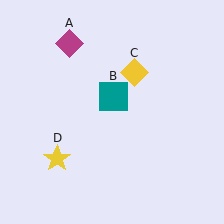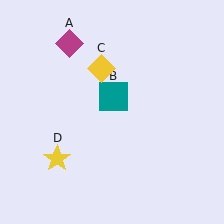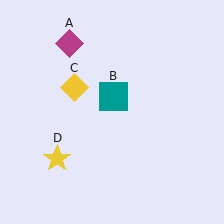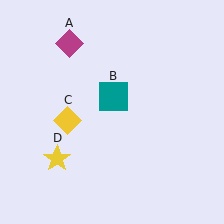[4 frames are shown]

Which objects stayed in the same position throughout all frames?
Magenta diamond (object A) and teal square (object B) and yellow star (object D) remained stationary.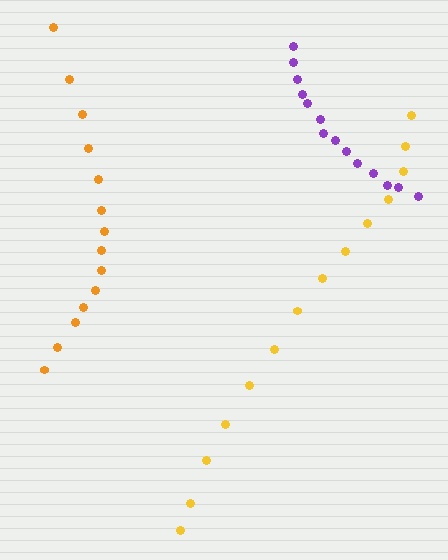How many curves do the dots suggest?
There are 3 distinct paths.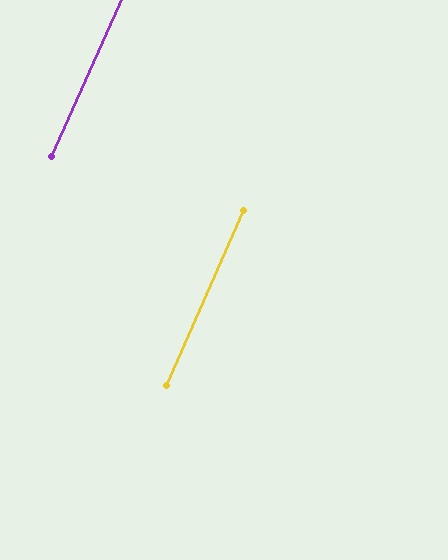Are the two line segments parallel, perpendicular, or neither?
Parallel — their directions differ by only 0.4°.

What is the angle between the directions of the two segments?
Approximately 0 degrees.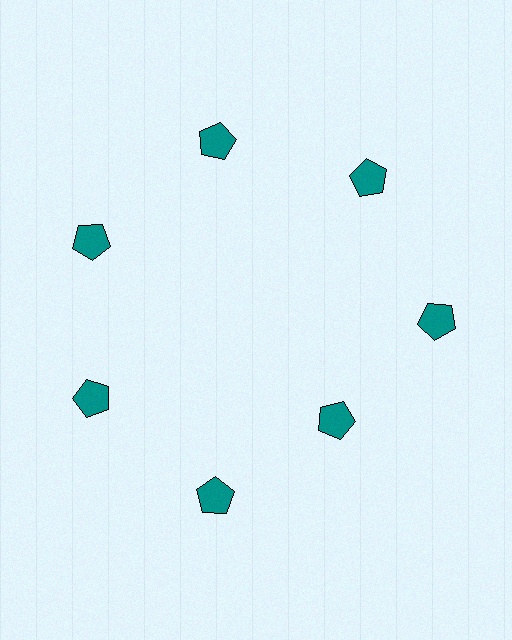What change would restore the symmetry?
The symmetry would be restored by moving it outward, back onto the ring so that all 7 pentagons sit at equal angles and equal distance from the center.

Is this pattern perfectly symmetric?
No. The 7 teal pentagons are arranged in a ring, but one element near the 5 o'clock position is pulled inward toward the center, breaking the 7-fold rotational symmetry.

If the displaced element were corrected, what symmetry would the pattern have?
It would have 7-fold rotational symmetry — the pattern would map onto itself every 51 degrees.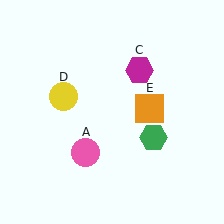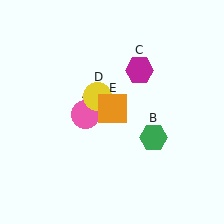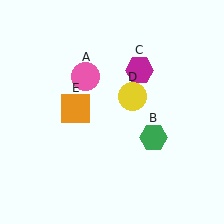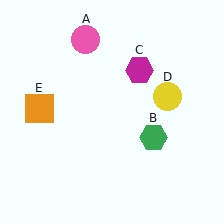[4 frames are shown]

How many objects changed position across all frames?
3 objects changed position: pink circle (object A), yellow circle (object D), orange square (object E).